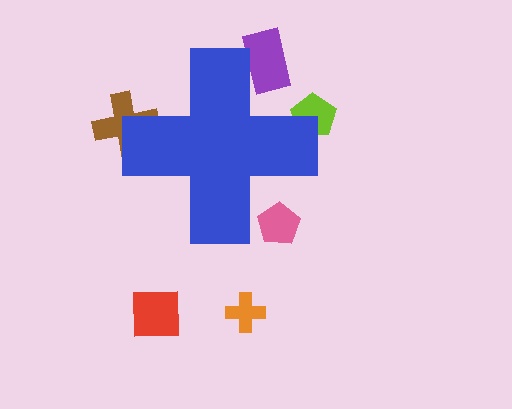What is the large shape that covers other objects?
A blue cross.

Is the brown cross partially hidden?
Yes, the brown cross is partially hidden behind the blue cross.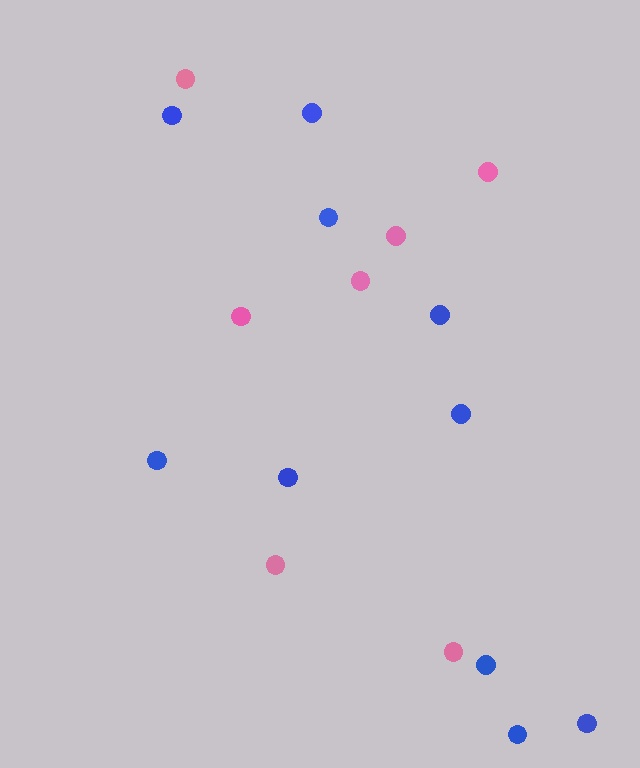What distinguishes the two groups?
There are 2 groups: one group of pink circles (7) and one group of blue circles (10).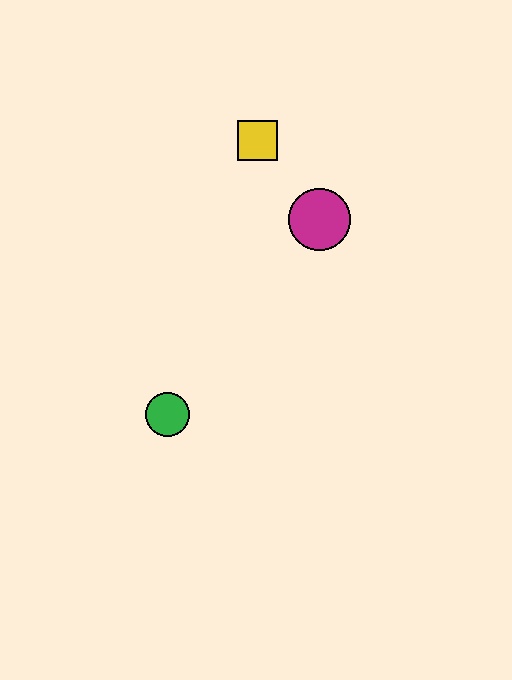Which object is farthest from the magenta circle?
The green circle is farthest from the magenta circle.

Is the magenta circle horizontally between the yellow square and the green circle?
No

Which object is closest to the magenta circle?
The yellow square is closest to the magenta circle.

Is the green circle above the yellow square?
No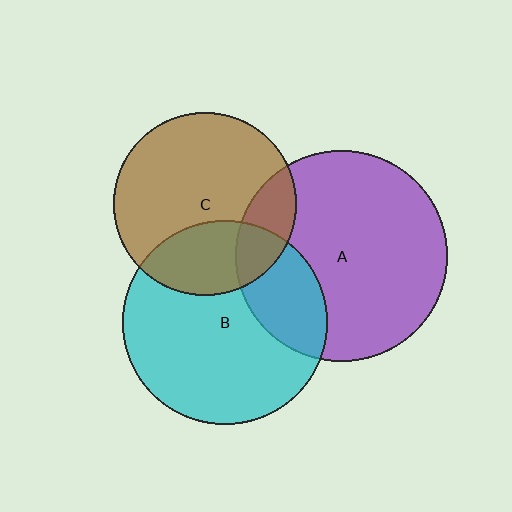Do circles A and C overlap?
Yes.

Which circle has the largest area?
Circle A (purple).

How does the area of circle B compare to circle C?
Approximately 1.2 times.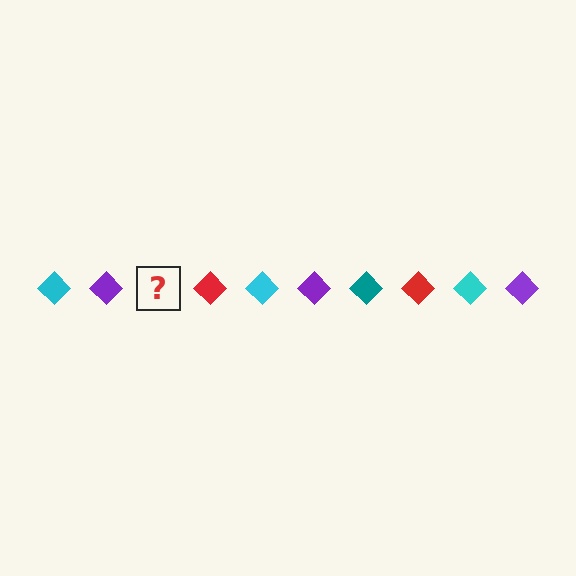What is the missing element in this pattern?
The missing element is a teal diamond.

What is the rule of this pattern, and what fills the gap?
The rule is that the pattern cycles through cyan, purple, teal, red diamonds. The gap should be filled with a teal diamond.